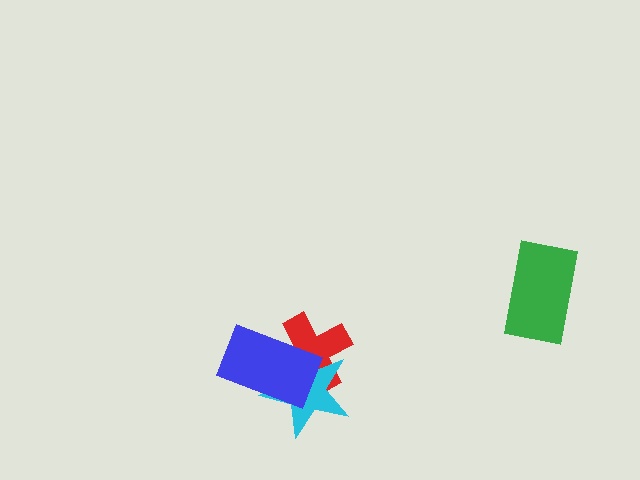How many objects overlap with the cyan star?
2 objects overlap with the cyan star.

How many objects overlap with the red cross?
2 objects overlap with the red cross.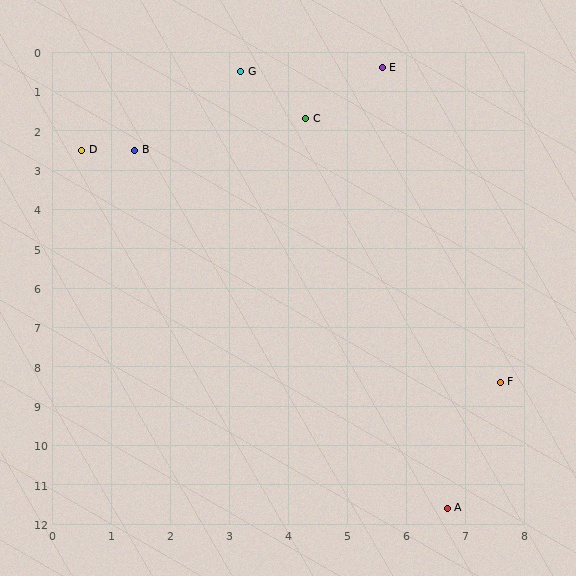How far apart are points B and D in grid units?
Points B and D are about 0.9 grid units apart.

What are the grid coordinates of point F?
Point F is at approximately (7.6, 8.4).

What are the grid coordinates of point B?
Point B is at approximately (1.4, 2.5).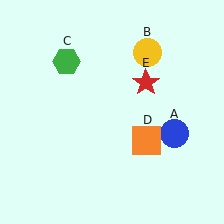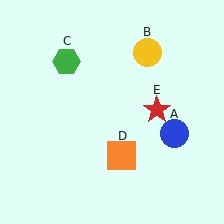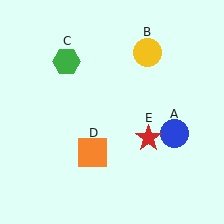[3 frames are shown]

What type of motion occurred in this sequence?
The orange square (object D), red star (object E) rotated clockwise around the center of the scene.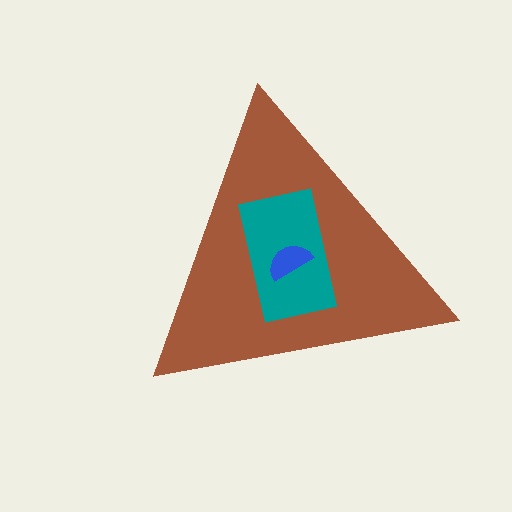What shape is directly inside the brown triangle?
The teal rectangle.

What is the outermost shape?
The brown triangle.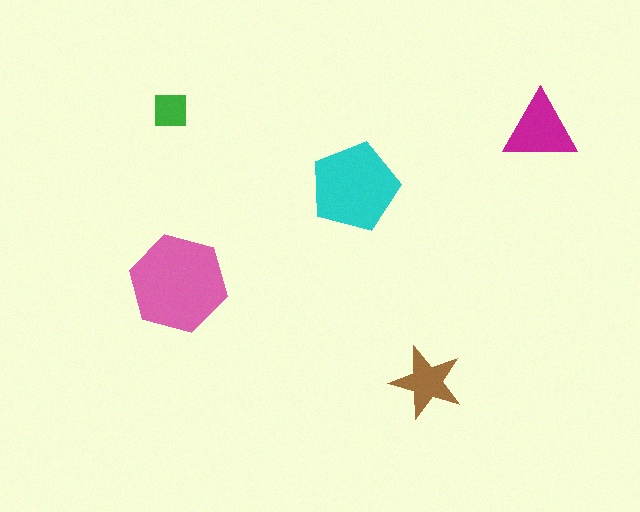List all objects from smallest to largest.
The green square, the brown star, the magenta triangle, the cyan pentagon, the pink hexagon.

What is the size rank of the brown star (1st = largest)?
4th.